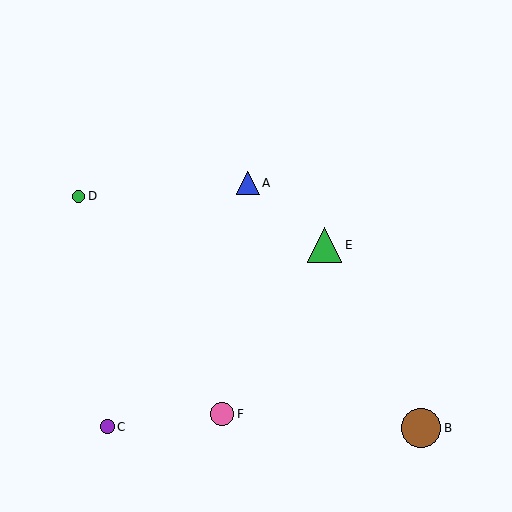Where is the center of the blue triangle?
The center of the blue triangle is at (248, 183).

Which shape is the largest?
The brown circle (labeled B) is the largest.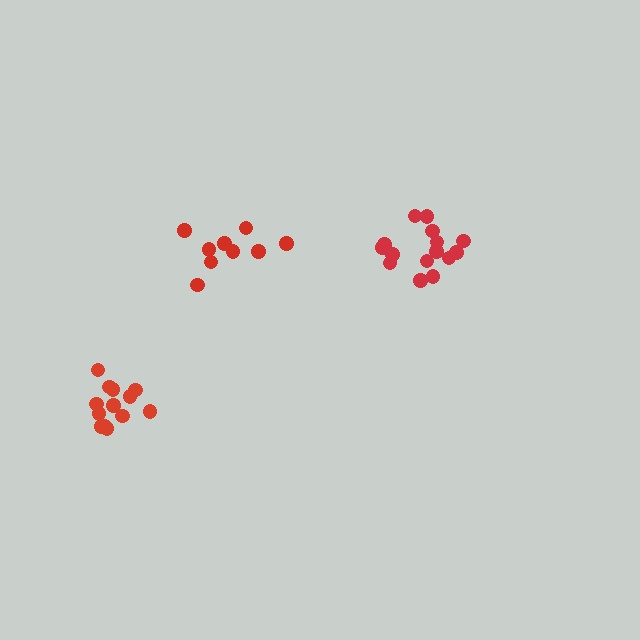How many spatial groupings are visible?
There are 3 spatial groupings.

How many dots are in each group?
Group 1: 9 dots, Group 2: 15 dots, Group 3: 13 dots (37 total).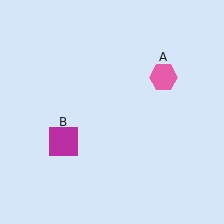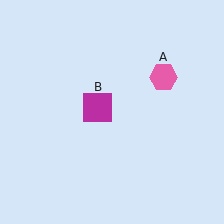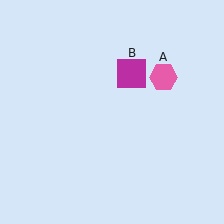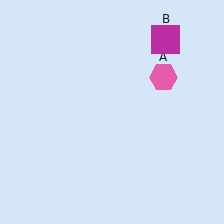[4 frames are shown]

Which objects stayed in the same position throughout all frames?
Pink hexagon (object A) remained stationary.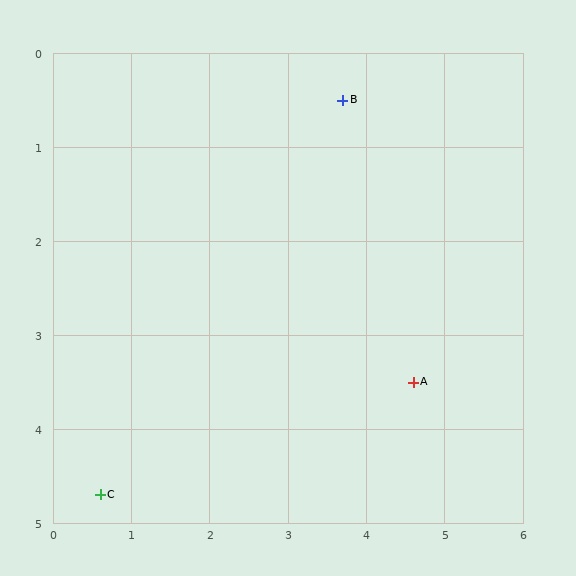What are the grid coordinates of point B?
Point B is at approximately (3.7, 0.5).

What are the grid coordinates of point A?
Point A is at approximately (4.6, 3.5).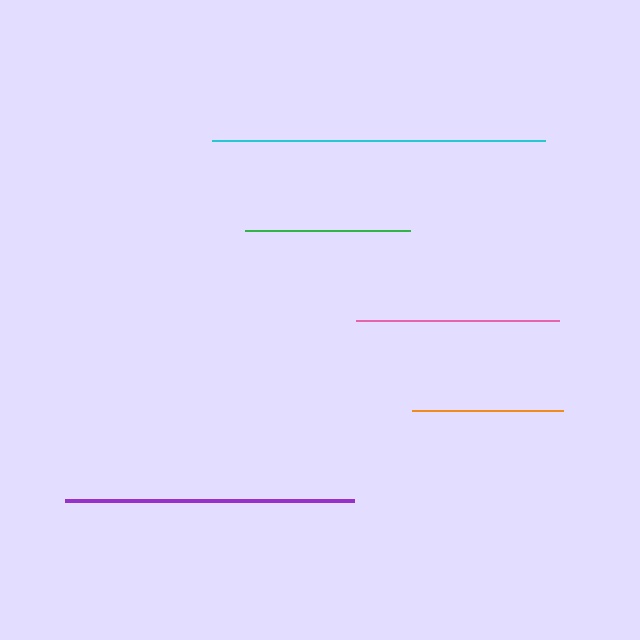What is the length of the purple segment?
The purple segment is approximately 288 pixels long.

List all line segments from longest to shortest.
From longest to shortest: cyan, purple, pink, green, orange.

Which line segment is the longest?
The cyan line is the longest at approximately 333 pixels.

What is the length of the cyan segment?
The cyan segment is approximately 333 pixels long.